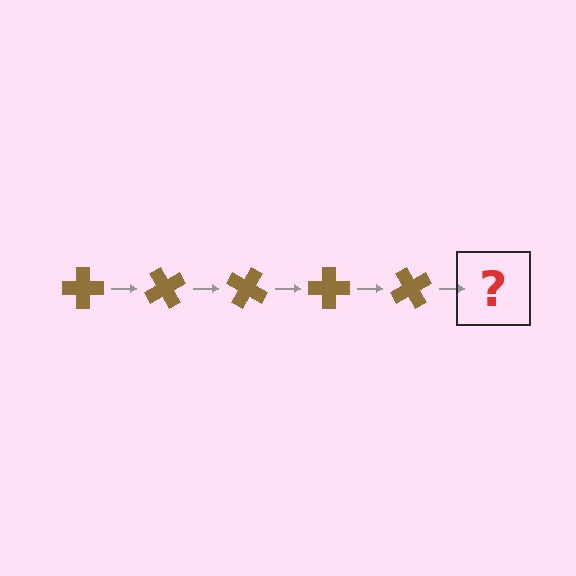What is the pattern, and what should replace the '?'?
The pattern is that the cross rotates 60 degrees each step. The '?' should be a brown cross rotated 300 degrees.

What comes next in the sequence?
The next element should be a brown cross rotated 300 degrees.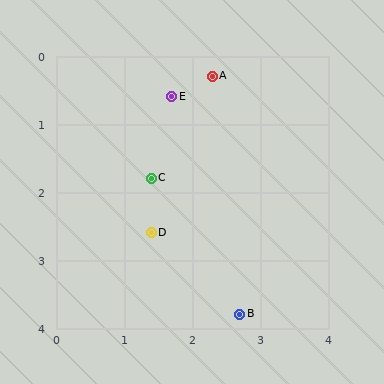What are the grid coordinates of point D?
Point D is at approximately (1.4, 2.6).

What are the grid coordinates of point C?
Point C is at approximately (1.4, 1.8).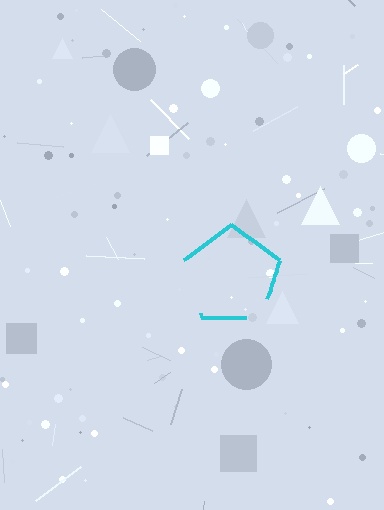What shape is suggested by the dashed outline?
The dashed outline suggests a pentagon.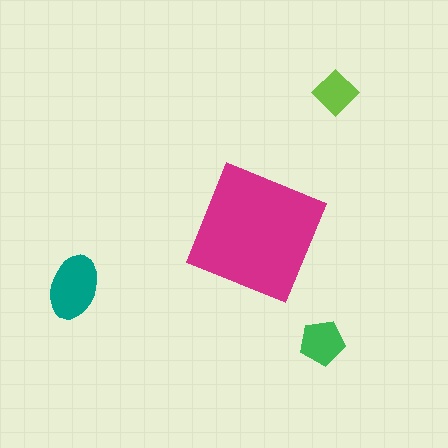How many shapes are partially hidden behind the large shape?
0 shapes are partially hidden.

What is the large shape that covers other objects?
A magenta diamond.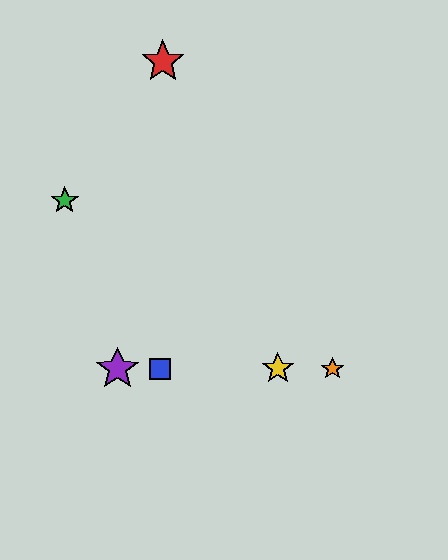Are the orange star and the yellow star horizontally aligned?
Yes, both are at y≈369.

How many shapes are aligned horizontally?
4 shapes (the blue square, the yellow star, the purple star, the orange star) are aligned horizontally.